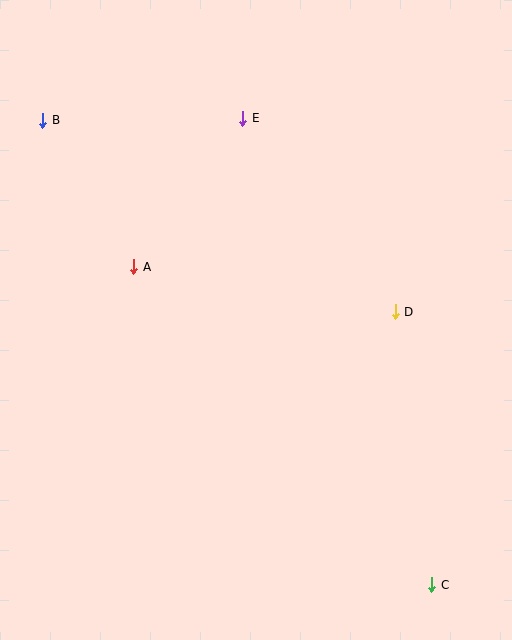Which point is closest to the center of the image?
Point A at (134, 267) is closest to the center.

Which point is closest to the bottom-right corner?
Point C is closest to the bottom-right corner.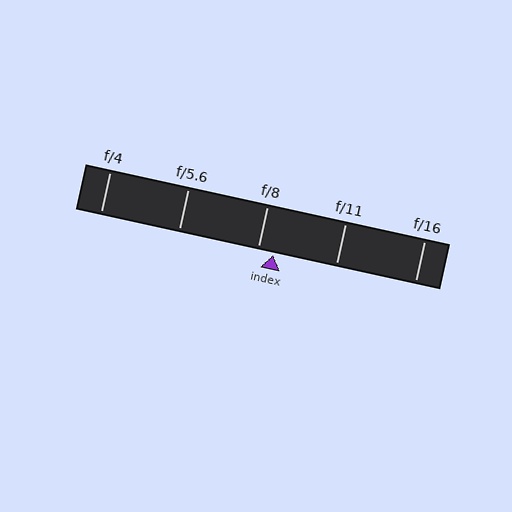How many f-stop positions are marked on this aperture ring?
There are 5 f-stop positions marked.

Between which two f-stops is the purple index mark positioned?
The index mark is between f/8 and f/11.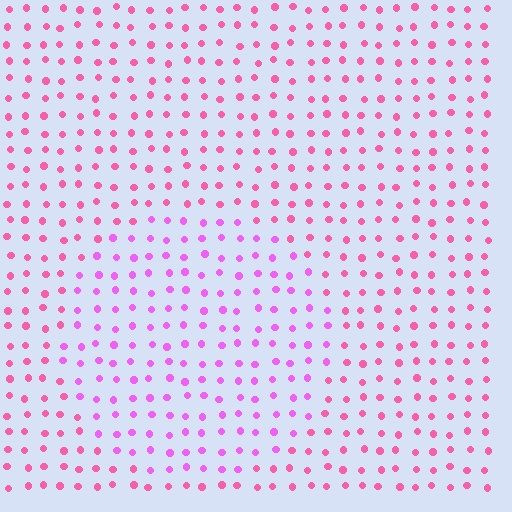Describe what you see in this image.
The image is filled with small pink elements in a uniform arrangement. A circle-shaped region is visible where the elements are tinted to a slightly different hue, forming a subtle color boundary.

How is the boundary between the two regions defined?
The boundary is defined purely by a slight shift in hue (about 34 degrees). Spacing, size, and orientation are identical on both sides.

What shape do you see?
I see a circle.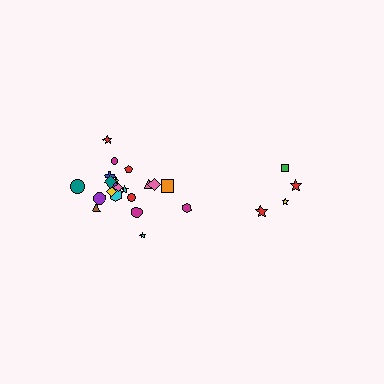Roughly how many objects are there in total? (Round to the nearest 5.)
Roughly 25 objects in total.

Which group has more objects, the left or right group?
The left group.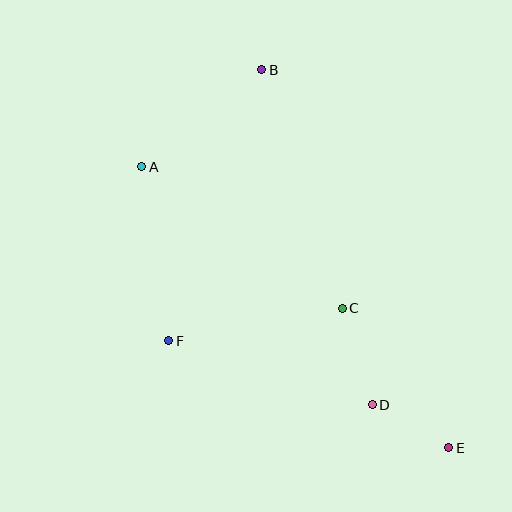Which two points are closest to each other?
Points D and E are closest to each other.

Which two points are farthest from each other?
Points B and E are farthest from each other.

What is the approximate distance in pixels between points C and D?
The distance between C and D is approximately 101 pixels.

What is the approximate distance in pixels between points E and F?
The distance between E and F is approximately 300 pixels.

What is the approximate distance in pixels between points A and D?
The distance between A and D is approximately 331 pixels.